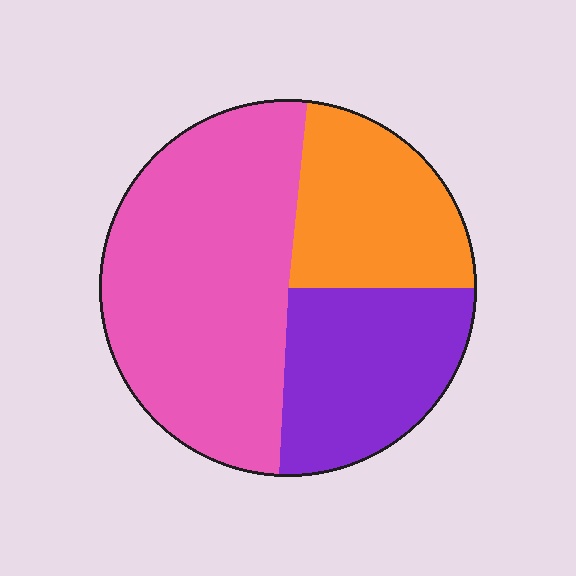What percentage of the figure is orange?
Orange covers around 25% of the figure.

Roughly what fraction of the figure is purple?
Purple takes up about one quarter (1/4) of the figure.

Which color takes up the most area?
Pink, at roughly 50%.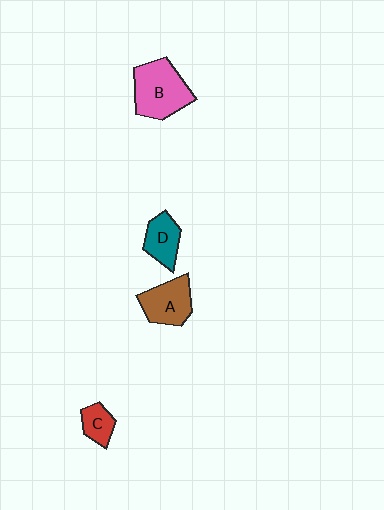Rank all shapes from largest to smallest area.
From largest to smallest: B (pink), A (brown), D (teal), C (red).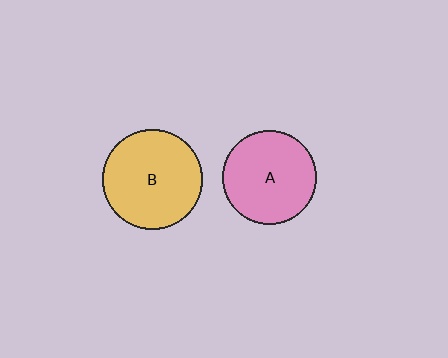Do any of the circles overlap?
No, none of the circles overlap.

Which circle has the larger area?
Circle B (yellow).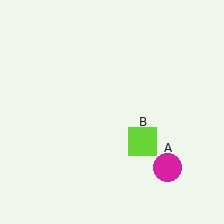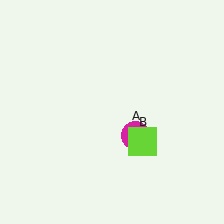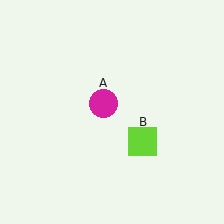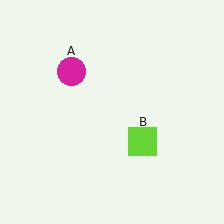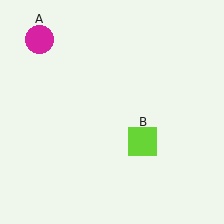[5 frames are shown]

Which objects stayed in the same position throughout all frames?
Lime square (object B) remained stationary.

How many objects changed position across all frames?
1 object changed position: magenta circle (object A).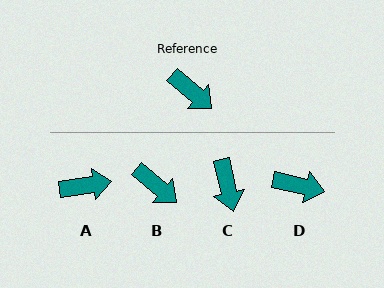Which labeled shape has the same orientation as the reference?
B.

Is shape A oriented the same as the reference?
No, it is off by about 49 degrees.